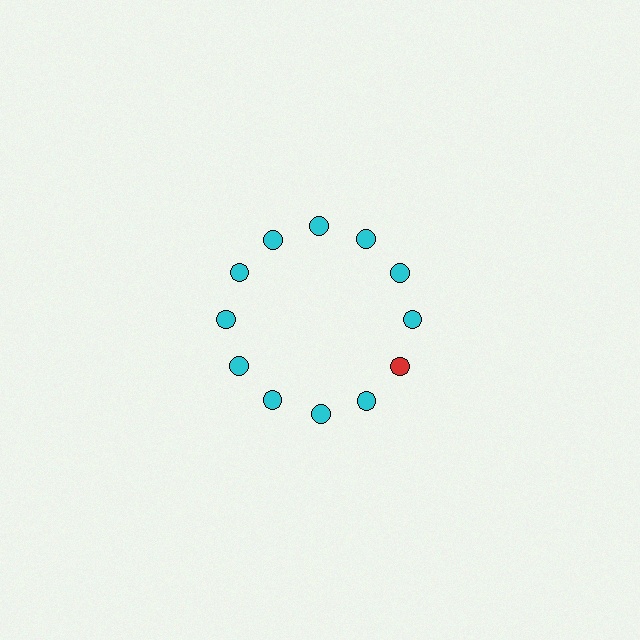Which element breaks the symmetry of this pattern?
The red circle at roughly the 4 o'clock position breaks the symmetry. All other shapes are cyan circles.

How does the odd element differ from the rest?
It has a different color: red instead of cyan.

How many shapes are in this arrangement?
There are 12 shapes arranged in a ring pattern.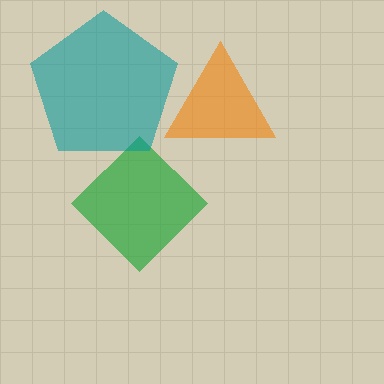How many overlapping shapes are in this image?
There are 3 overlapping shapes in the image.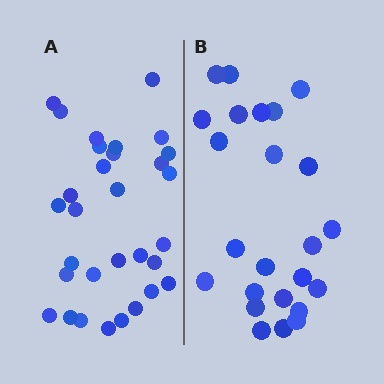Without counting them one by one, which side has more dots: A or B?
Region A (the left region) has more dots.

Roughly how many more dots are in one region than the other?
Region A has roughly 8 or so more dots than region B.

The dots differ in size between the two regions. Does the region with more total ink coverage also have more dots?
No. Region B has more total ink coverage because its dots are larger, but region A actually contains more individual dots. Total area can be misleading — the number of items is what matters here.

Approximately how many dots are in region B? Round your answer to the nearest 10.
About 20 dots. (The exact count is 24, which rounds to 20.)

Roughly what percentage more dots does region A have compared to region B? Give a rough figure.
About 30% more.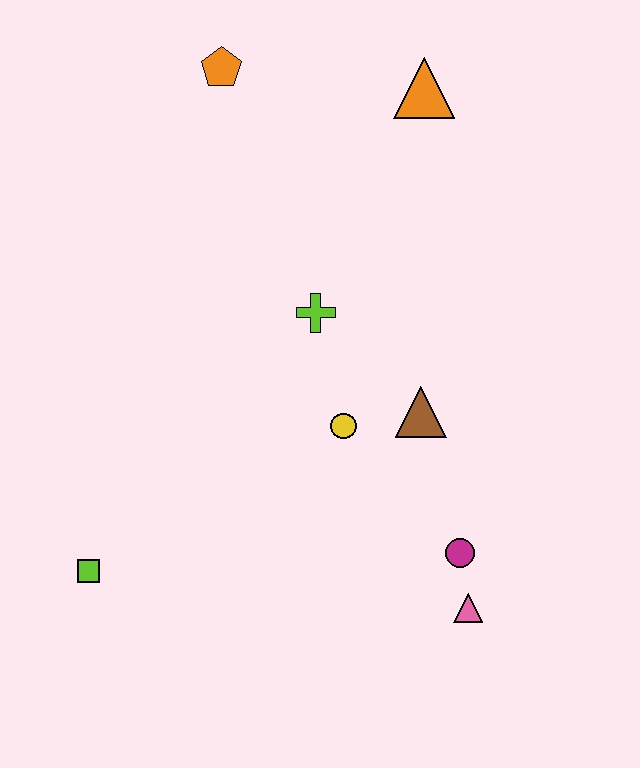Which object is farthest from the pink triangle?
The orange pentagon is farthest from the pink triangle.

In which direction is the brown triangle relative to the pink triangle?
The brown triangle is above the pink triangle.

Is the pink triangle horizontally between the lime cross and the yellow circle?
No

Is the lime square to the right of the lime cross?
No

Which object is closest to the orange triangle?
The orange pentagon is closest to the orange triangle.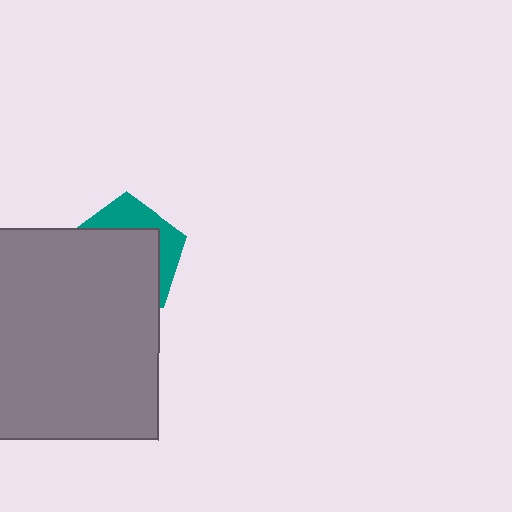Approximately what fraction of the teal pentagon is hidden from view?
Roughly 67% of the teal pentagon is hidden behind the gray rectangle.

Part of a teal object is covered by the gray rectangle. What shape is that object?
It is a pentagon.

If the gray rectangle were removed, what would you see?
You would see the complete teal pentagon.